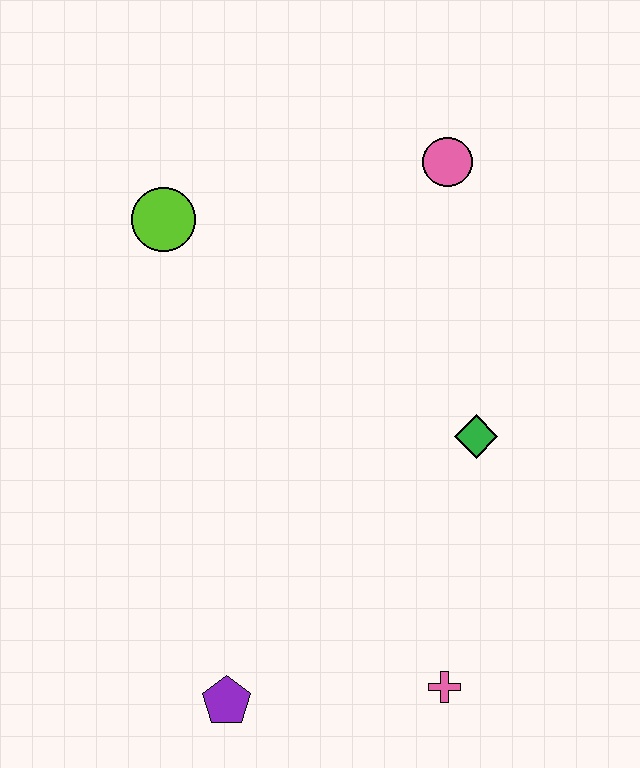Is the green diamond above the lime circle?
No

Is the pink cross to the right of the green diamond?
No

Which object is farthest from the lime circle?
The pink cross is farthest from the lime circle.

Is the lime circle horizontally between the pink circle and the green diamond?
No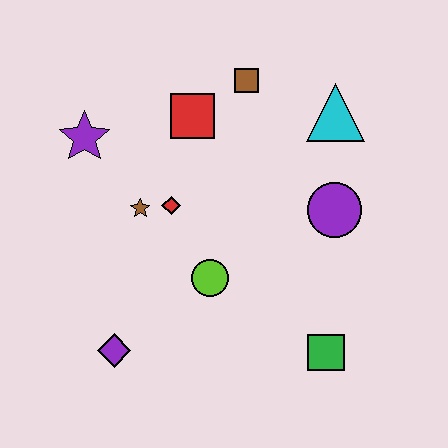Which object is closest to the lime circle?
The red diamond is closest to the lime circle.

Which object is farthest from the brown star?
The green square is farthest from the brown star.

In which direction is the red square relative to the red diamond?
The red square is above the red diamond.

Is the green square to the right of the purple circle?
No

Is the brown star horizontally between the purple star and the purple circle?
Yes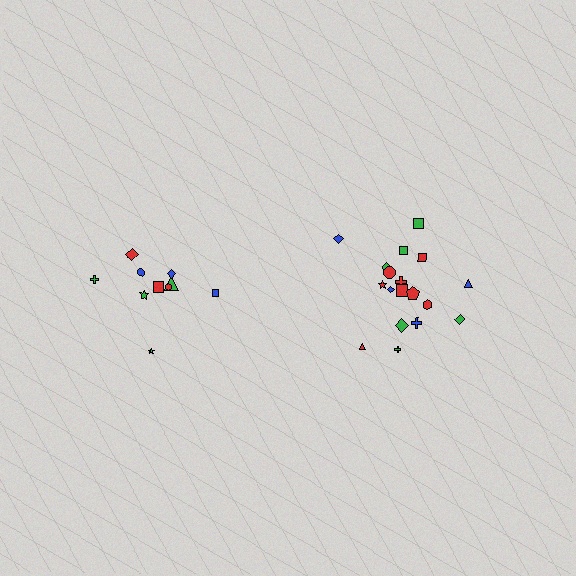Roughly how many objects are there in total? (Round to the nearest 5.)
Roughly 30 objects in total.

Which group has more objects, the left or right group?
The right group.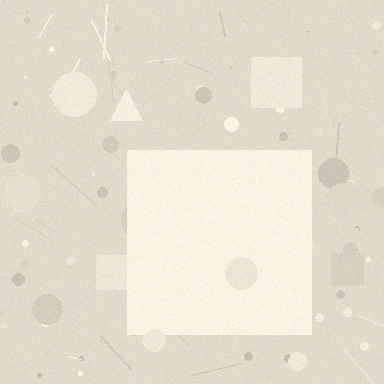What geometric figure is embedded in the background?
A square is embedded in the background.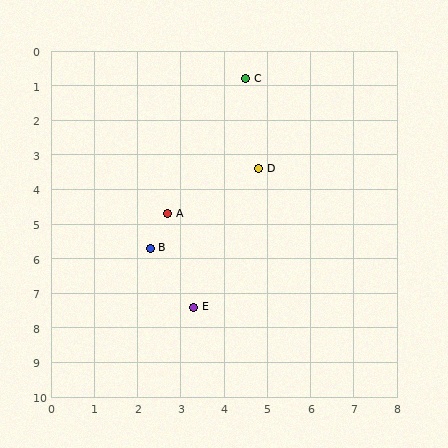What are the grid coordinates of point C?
Point C is at approximately (4.5, 0.8).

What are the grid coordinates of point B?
Point B is at approximately (2.3, 5.7).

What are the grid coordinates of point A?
Point A is at approximately (2.7, 4.7).